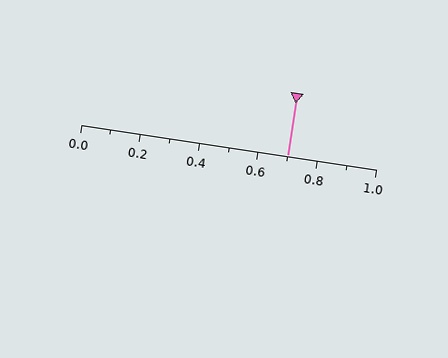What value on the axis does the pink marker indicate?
The marker indicates approximately 0.7.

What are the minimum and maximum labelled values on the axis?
The axis runs from 0.0 to 1.0.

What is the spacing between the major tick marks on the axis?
The major ticks are spaced 0.2 apart.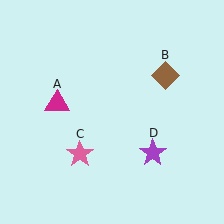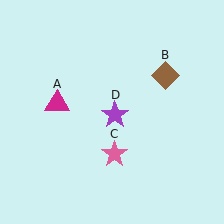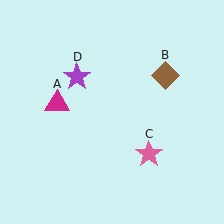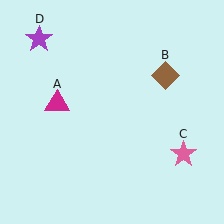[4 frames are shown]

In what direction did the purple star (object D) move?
The purple star (object D) moved up and to the left.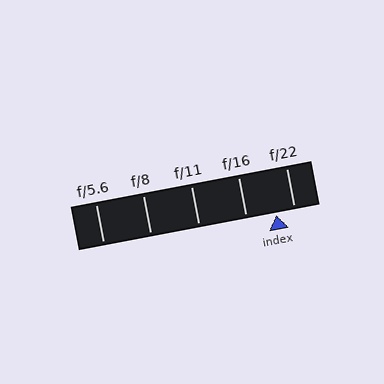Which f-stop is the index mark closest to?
The index mark is closest to f/22.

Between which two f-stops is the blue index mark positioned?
The index mark is between f/16 and f/22.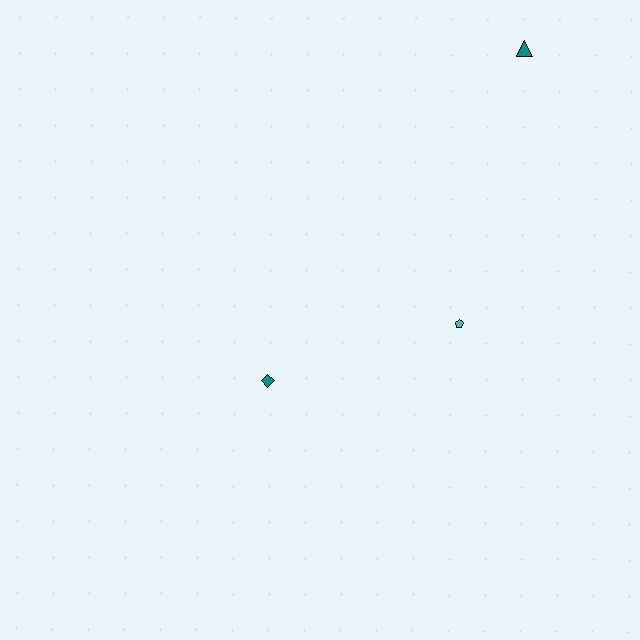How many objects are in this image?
There are 3 objects.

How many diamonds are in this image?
There is 1 diamond.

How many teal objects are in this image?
There are 2 teal objects.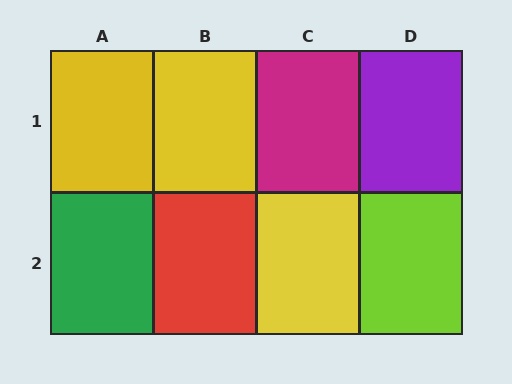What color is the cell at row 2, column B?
Red.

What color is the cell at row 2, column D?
Lime.